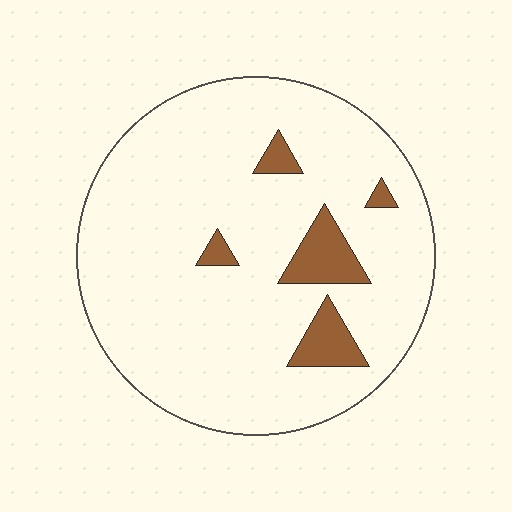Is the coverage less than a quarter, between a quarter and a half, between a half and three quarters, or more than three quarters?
Less than a quarter.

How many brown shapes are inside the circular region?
5.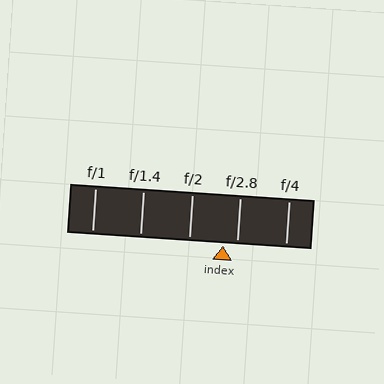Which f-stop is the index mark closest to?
The index mark is closest to f/2.8.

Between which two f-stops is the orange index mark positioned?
The index mark is between f/2 and f/2.8.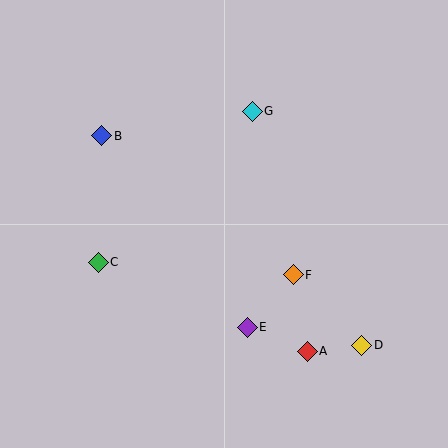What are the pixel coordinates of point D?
Point D is at (362, 345).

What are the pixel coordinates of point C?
Point C is at (98, 262).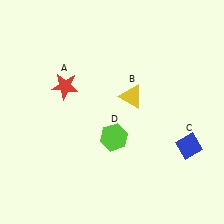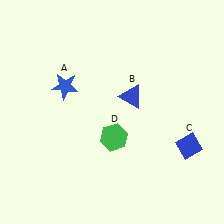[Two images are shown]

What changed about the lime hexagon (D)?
In Image 1, D is lime. In Image 2, it changed to green.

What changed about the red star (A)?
In Image 1, A is red. In Image 2, it changed to blue.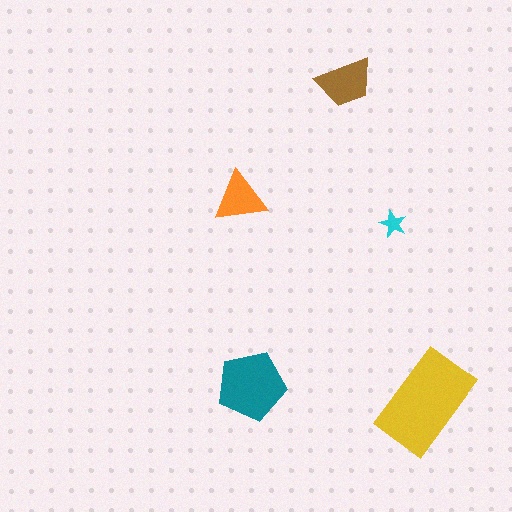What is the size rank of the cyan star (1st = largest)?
5th.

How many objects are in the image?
There are 5 objects in the image.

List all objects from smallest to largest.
The cyan star, the orange triangle, the brown trapezoid, the teal pentagon, the yellow rectangle.